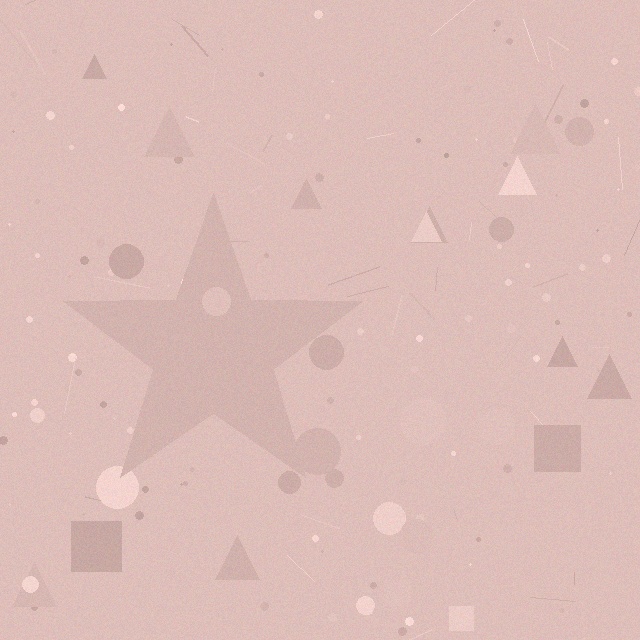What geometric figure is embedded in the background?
A star is embedded in the background.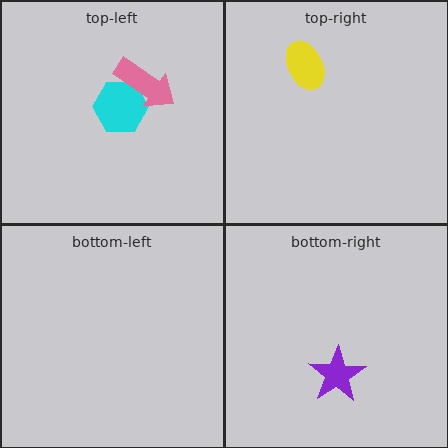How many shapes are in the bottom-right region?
1.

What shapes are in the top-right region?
The yellow ellipse.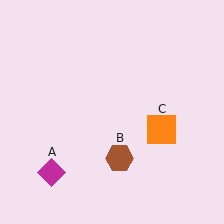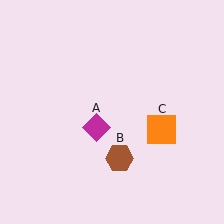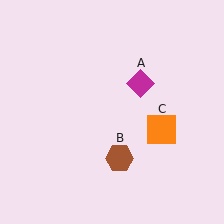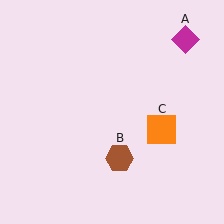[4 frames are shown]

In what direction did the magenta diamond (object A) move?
The magenta diamond (object A) moved up and to the right.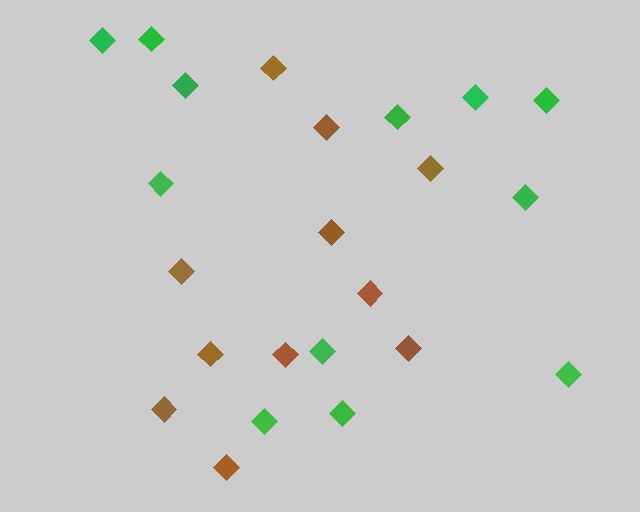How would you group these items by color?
There are 2 groups: one group of green diamonds (12) and one group of brown diamonds (11).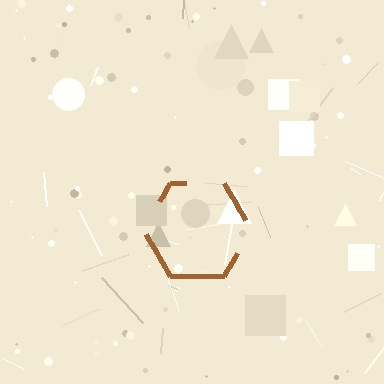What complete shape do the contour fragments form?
The contour fragments form a hexagon.